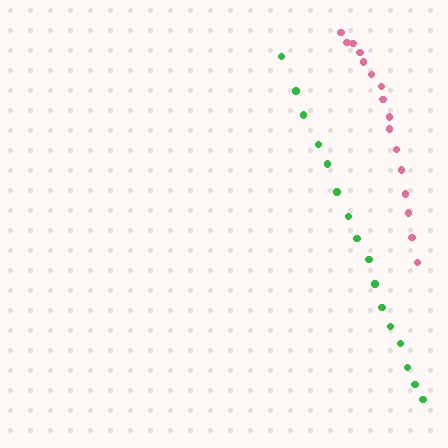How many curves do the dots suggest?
There are 2 distinct paths.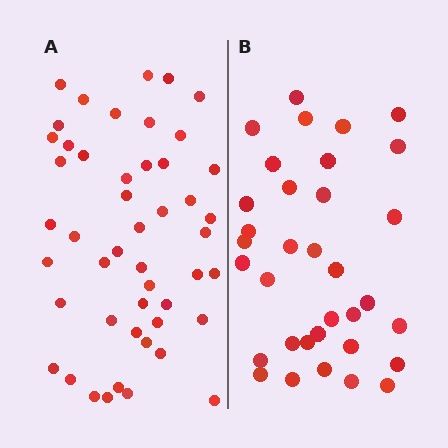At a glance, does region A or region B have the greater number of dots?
Region A (the left region) has more dots.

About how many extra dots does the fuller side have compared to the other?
Region A has approximately 15 more dots than region B.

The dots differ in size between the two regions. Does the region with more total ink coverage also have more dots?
No. Region B has more total ink coverage because its dots are larger, but region A actually contains more individual dots. Total area can be misleading — the number of items is what matters here.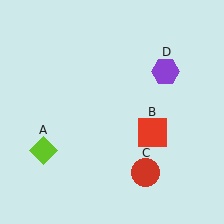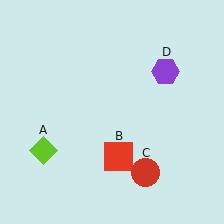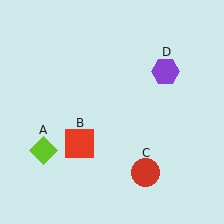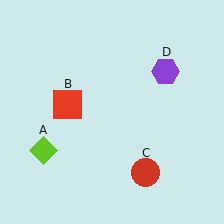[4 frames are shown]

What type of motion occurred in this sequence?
The red square (object B) rotated clockwise around the center of the scene.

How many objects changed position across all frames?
1 object changed position: red square (object B).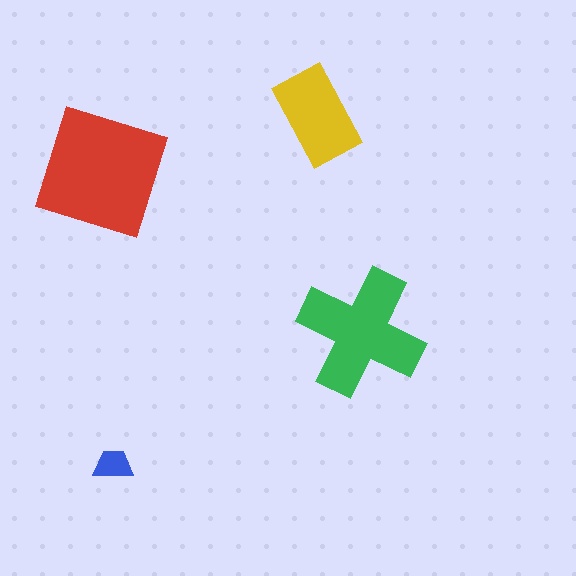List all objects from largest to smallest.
The red square, the green cross, the yellow rectangle, the blue trapezoid.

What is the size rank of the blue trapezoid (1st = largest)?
4th.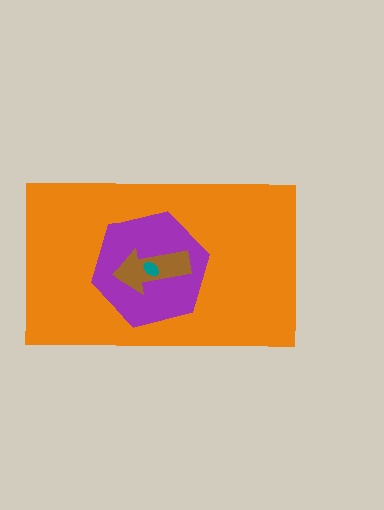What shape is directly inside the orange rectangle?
The purple hexagon.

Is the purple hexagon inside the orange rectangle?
Yes.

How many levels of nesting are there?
4.